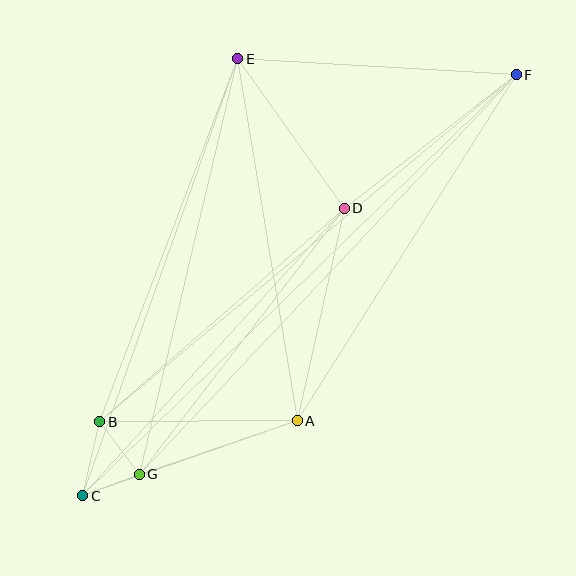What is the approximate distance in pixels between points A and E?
The distance between A and E is approximately 367 pixels.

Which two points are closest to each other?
Points C and G are closest to each other.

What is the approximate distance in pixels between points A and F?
The distance between A and F is approximately 409 pixels.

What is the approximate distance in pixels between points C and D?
The distance between C and D is approximately 389 pixels.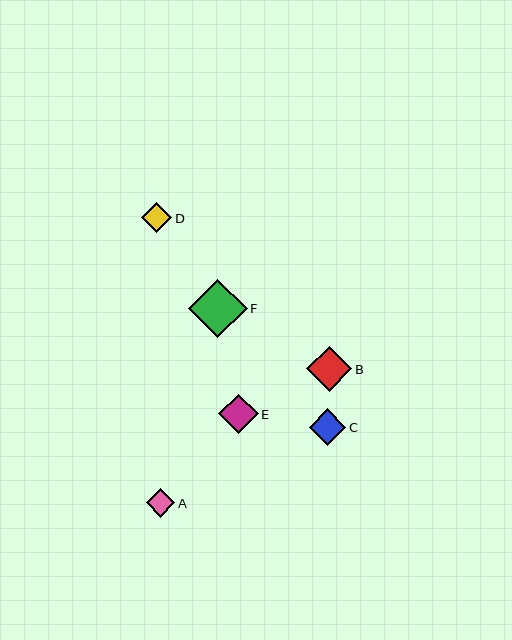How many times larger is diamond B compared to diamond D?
Diamond B is approximately 1.5 times the size of diamond D.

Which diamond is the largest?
Diamond F is the largest with a size of approximately 59 pixels.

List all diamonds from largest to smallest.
From largest to smallest: F, B, E, C, D, A.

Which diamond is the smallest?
Diamond A is the smallest with a size of approximately 28 pixels.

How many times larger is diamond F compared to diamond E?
Diamond F is approximately 1.5 times the size of diamond E.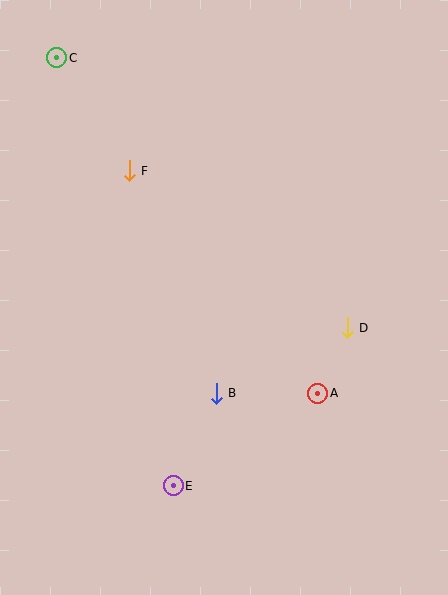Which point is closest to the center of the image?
Point B at (216, 393) is closest to the center.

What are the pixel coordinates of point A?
Point A is at (318, 393).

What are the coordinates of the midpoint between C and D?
The midpoint between C and D is at (202, 193).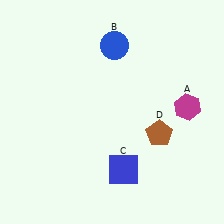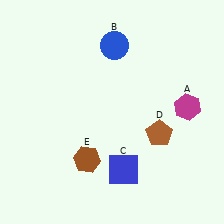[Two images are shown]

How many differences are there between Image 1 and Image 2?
There is 1 difference between the two images.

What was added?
A brown hexagon (E) was added in Image 2.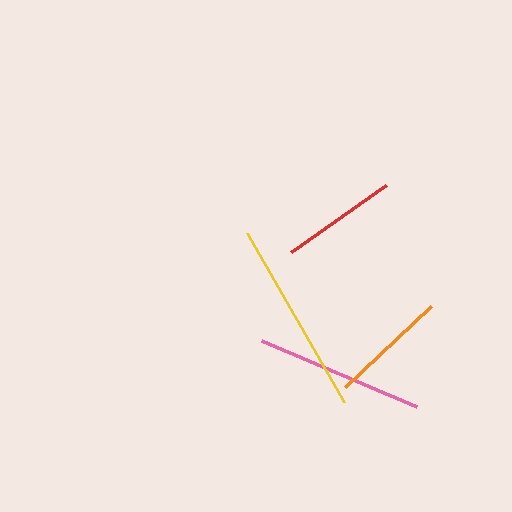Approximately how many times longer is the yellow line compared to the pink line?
The yellow line is approximately 1.2 times the length of the pink line.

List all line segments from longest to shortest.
From longest to shortest: yellow, pink, orange, red.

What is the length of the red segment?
The red segment is approximately 116 pixels long.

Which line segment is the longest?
The yellow line is the longest at approximately 195 pixels.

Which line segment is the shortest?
The red line is the shortest at approximately 116 pixels.